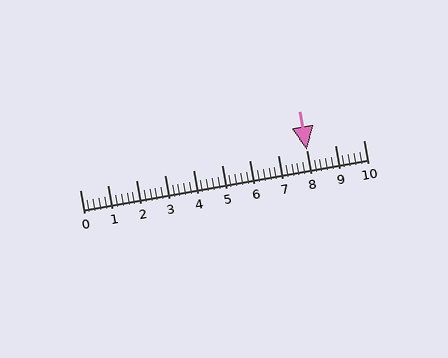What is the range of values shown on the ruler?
The ruler shows values from 0 to 10.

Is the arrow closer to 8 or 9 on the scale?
The arrow is closer to 8.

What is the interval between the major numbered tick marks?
The major tick marks are spaced 1 units apart.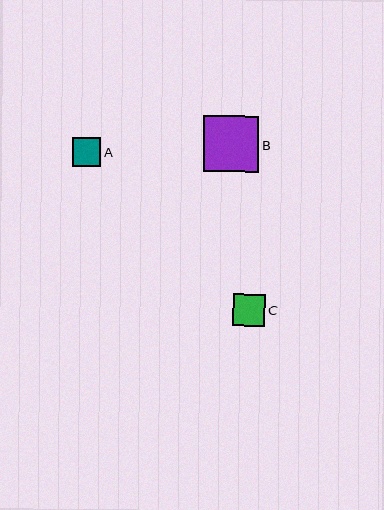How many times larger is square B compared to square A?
Square B is approximately 1.9 times the size of square A.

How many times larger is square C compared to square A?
Square C is approximately 1.1 times the size of square A.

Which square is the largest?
Square B is the largest with a size of approximately 55 pixels.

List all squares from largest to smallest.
From largest to smallest: B, C, A.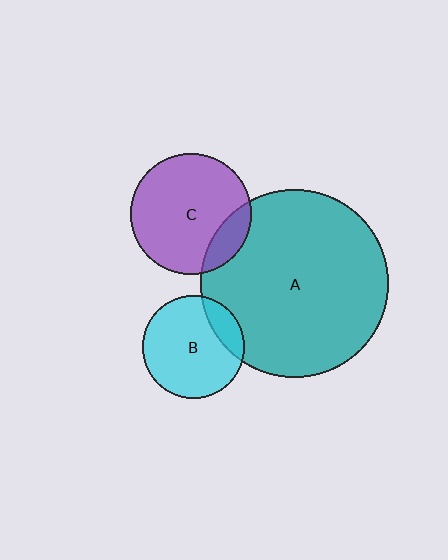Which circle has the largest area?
Circle A (teal).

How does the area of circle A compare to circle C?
Approximately 2.4 times.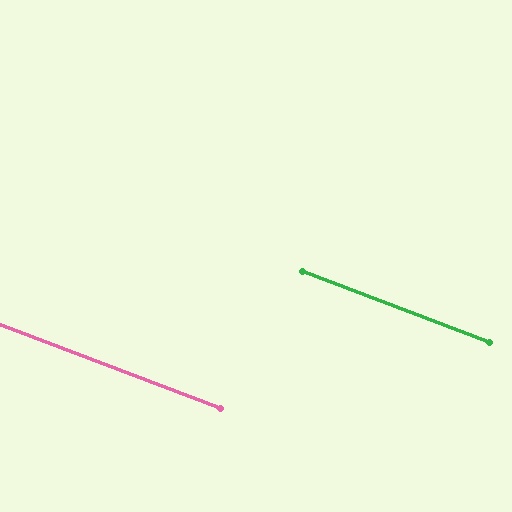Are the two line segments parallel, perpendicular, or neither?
Parallel — their directions differ by only 0.1°.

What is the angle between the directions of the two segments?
Approximately 0 degrees.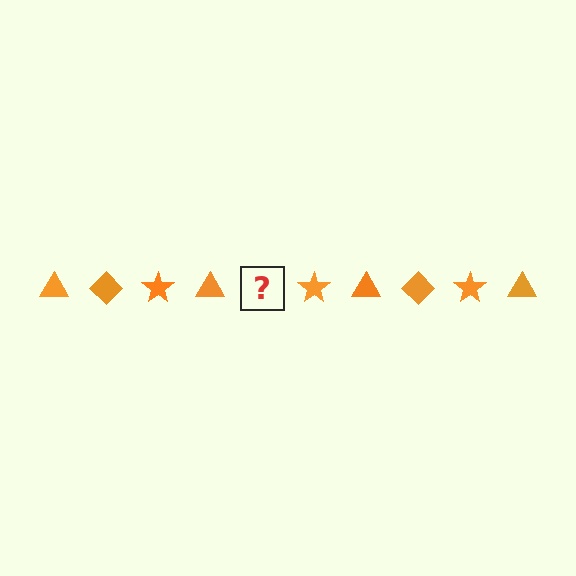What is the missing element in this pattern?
The missing element is an orange diamond.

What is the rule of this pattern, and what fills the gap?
The rule is that the pattern cycles through triangle, diamond, star shapes in orange. The gap should be filled with an orange diamond.